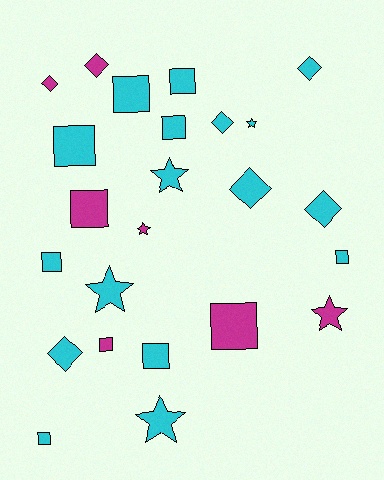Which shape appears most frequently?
Square, with 11 objects.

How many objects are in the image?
There are 24 objects.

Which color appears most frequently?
Cyan, with 17 objects.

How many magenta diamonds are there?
There are 2 magenta diamonds.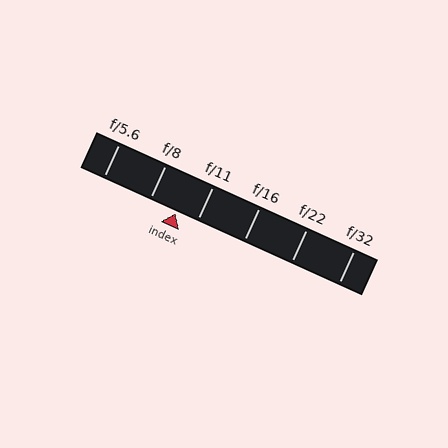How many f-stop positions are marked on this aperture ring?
There are 6 f-stop positions marked.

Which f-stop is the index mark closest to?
The index mark is closest to f/11.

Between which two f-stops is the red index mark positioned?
The index mark is between f/8 and f/11.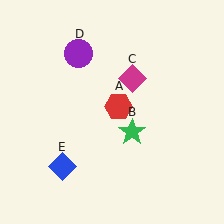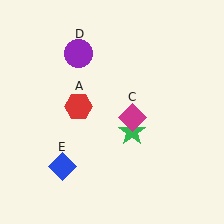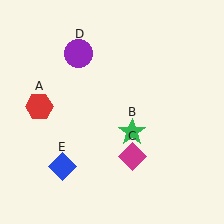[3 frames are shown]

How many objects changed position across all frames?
2 objects changed position: red hexagon (object A), magenta diamond (object C).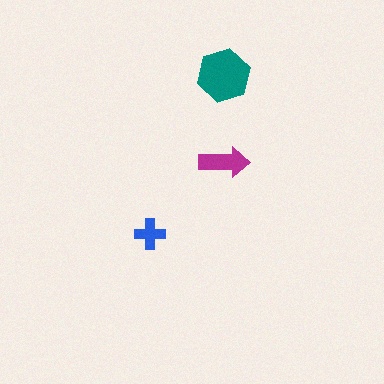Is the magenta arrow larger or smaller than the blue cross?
Larger.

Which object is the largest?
The teal hexagon.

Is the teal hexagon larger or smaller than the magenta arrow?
Larger.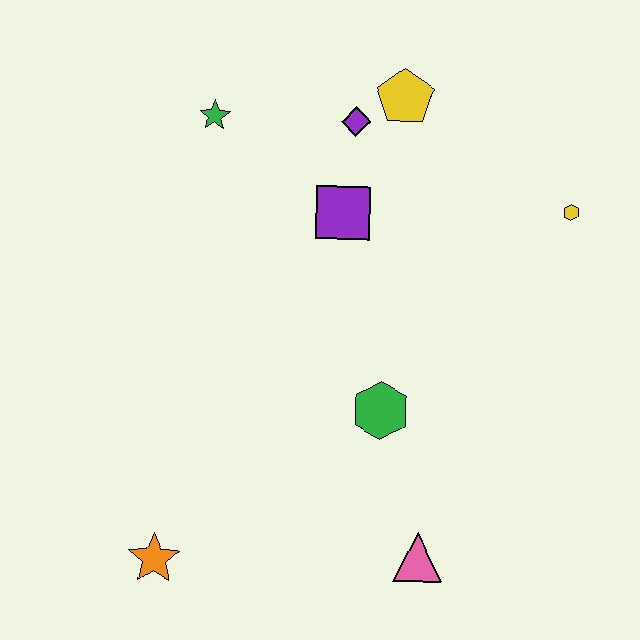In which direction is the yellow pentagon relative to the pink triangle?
The yellow pentagon is above the pink triangle.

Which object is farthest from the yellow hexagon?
The orange star is farthest from the yellow hexagon.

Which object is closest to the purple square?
The purple diamond is closest to the purple square.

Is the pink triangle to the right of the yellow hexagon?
No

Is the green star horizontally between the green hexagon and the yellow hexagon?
No